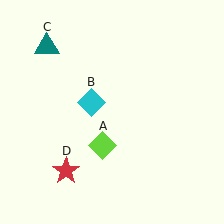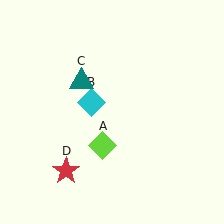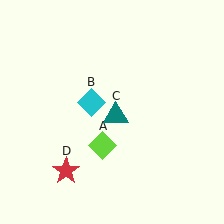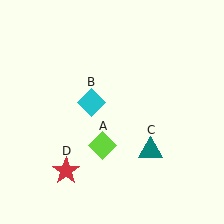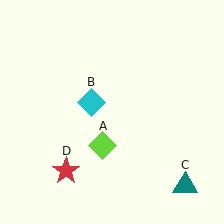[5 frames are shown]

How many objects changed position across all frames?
1 object changed position: teal triangle (object C).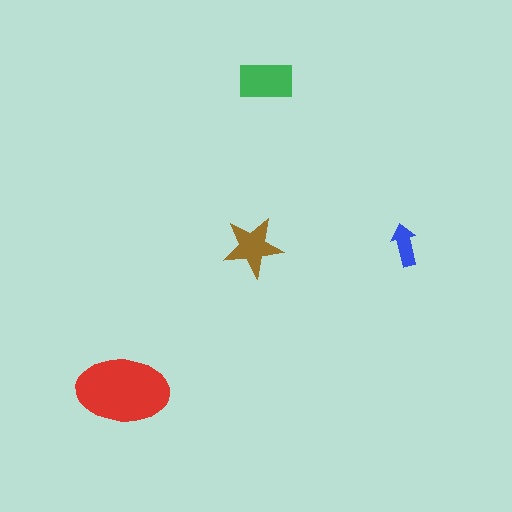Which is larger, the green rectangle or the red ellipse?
The red ellipse.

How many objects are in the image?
There are 4 objects in the image.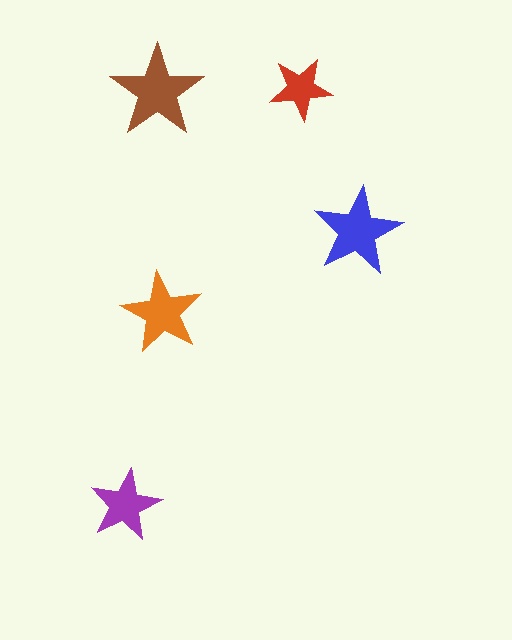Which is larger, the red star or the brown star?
The brown one.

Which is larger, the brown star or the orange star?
The brown one.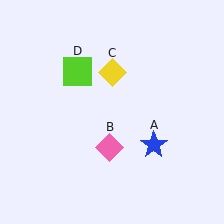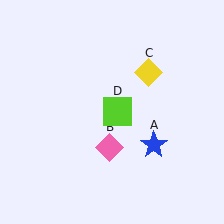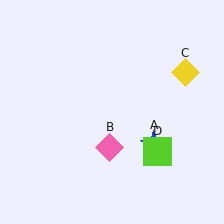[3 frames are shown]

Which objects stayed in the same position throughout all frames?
Blue star (object A) and pink diamond (object B) remained stationary.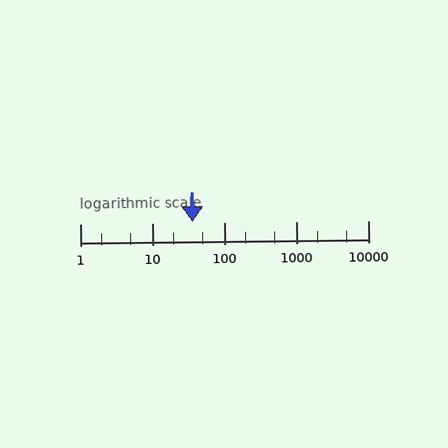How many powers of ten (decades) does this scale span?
The scale spans 4 decades, from 1 to 10000.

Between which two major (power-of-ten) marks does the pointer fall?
The pointer is between 10 and 100.